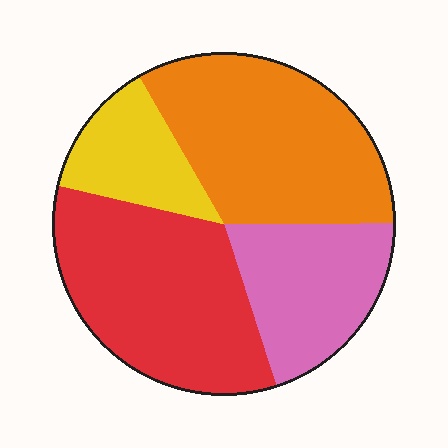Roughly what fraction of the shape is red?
Red covers roughly 35% of the shape.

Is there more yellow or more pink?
Pink.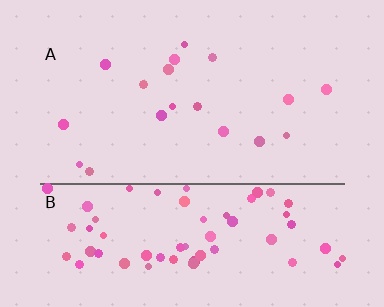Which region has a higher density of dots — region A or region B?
B (the bottom).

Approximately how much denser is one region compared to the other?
Approximately 4.2× — region B over region A.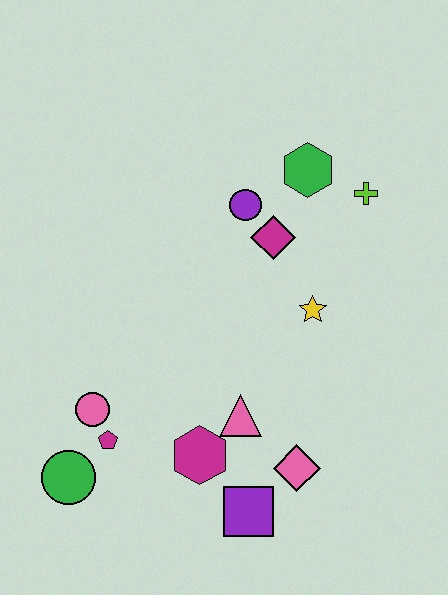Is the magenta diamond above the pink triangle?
Yes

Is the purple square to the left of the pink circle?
No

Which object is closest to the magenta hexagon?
The pink triangle is closest to the magenta hexagon.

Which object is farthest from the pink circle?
The lime cross is farthest from the pink circle.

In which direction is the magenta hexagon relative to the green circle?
The magenta hexagon is to the right of the green circle.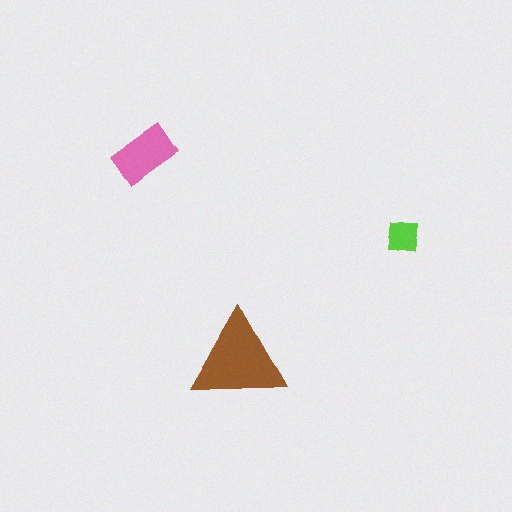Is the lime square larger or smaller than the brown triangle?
Smaller.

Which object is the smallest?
The lime square.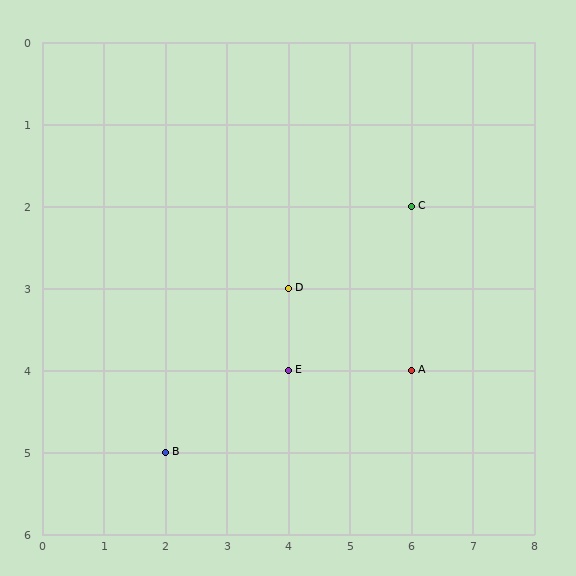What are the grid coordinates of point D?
Point D is at grid coordinates (4, 3).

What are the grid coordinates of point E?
Point E is at grid coordinates (4, 4).